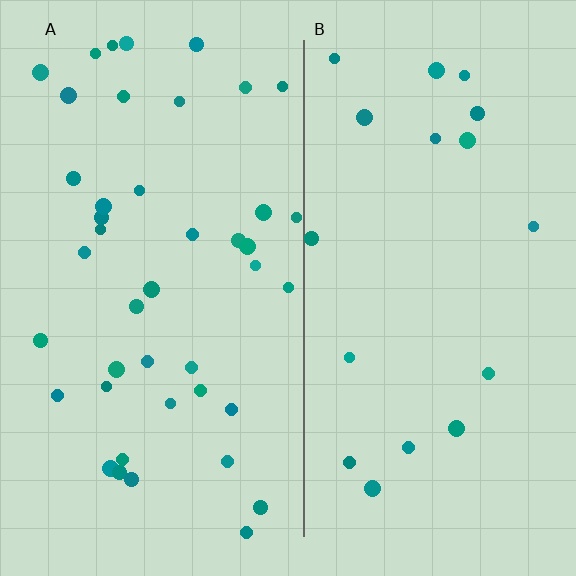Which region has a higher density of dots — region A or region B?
A (the left).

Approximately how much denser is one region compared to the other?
Approximately 2.4× — region A over region B.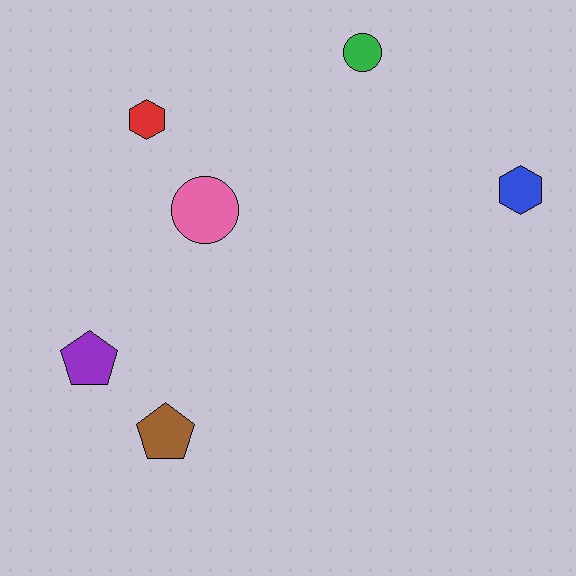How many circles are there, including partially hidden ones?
There are 2 circles.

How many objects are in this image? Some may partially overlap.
There are 6 objects.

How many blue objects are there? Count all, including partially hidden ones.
There is 1 blue object.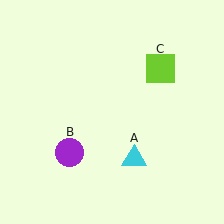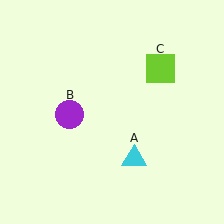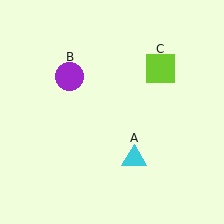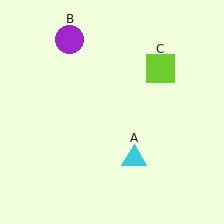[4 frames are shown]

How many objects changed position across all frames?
1 object changed position: purple circle (object B).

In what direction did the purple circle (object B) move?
The purple circle (object B) moved up.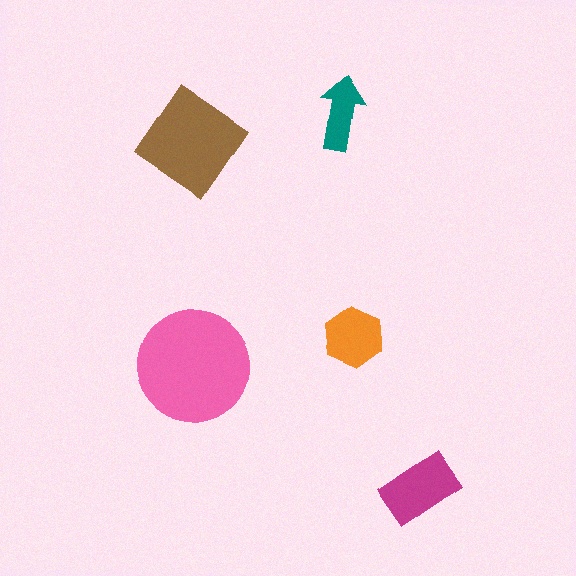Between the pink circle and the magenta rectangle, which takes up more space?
The pink circle.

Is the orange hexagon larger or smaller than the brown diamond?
Smaller.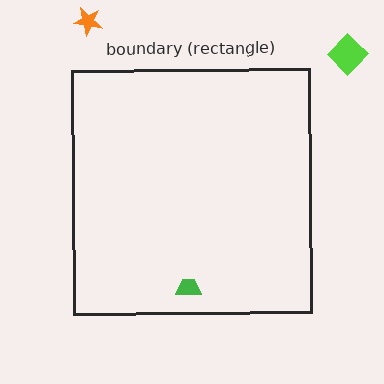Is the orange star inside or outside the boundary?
Outside.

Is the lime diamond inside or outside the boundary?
Outside.